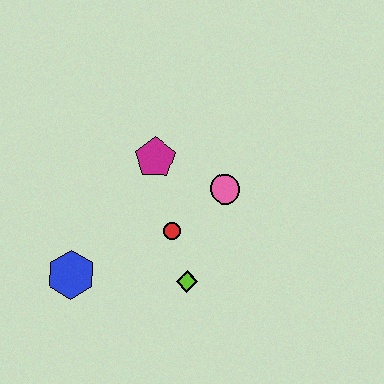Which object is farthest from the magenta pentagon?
The blue hexagon is farthest from the magenta pentagon.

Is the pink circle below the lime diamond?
No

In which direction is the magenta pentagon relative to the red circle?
The magenta pentagon is above the red circle.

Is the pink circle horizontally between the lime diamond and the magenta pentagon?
No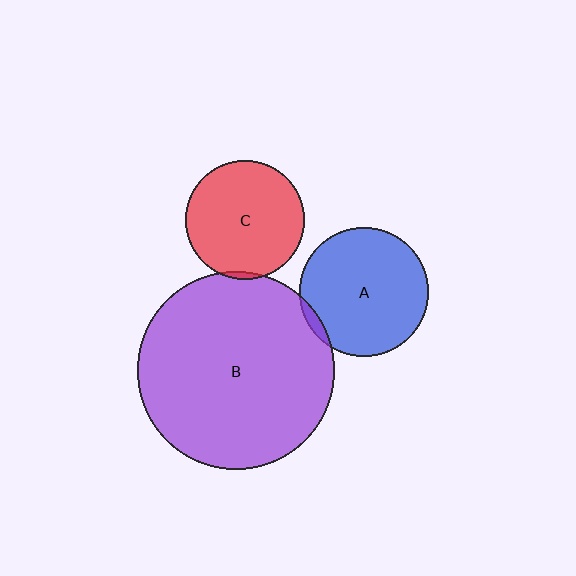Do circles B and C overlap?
Yes.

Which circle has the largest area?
Circle B (purple).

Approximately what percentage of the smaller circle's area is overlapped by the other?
Approximately 5%.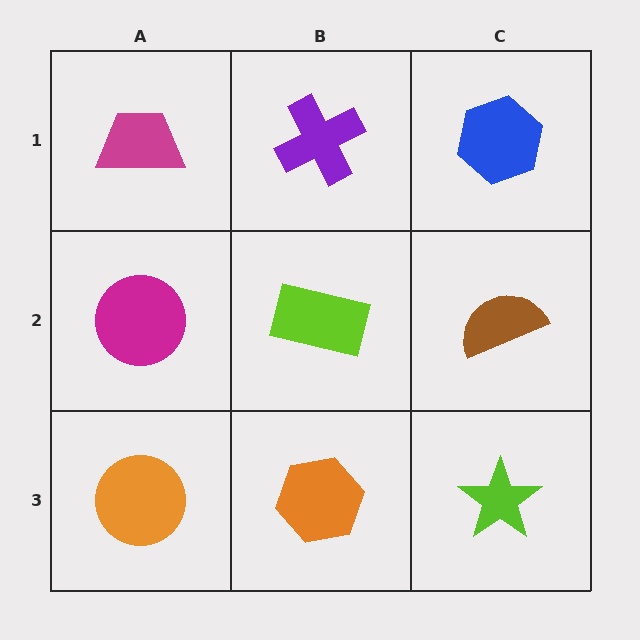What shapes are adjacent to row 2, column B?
A purple cross (row 1, column B), an orange hexagon (row 3, column B), a magenta circle (row 2, column A), a brown semicircle (row 2, column C).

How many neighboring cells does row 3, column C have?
2.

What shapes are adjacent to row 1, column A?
A magenta circle (row 2, column A), a purple cross (row 1, column B).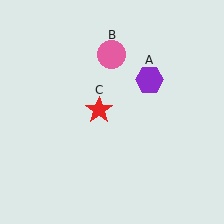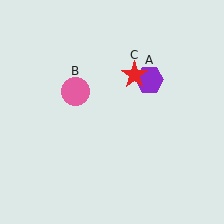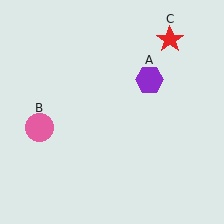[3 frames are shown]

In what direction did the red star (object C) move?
The red star (object C) moved up and to the right.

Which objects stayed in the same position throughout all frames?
Purple hexagon (object A) remained stationary.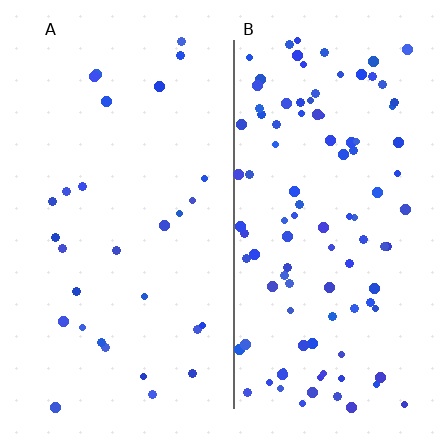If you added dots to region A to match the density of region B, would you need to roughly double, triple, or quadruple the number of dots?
Approximately triple.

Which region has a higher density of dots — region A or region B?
B (the right).